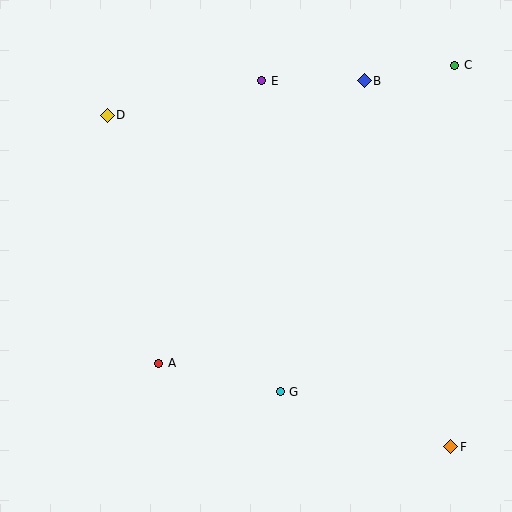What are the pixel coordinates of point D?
Point D is at (107, 115).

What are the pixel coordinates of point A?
Point A is at (159, 363).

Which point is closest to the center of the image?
Point G at (280, 392) is closest to the center.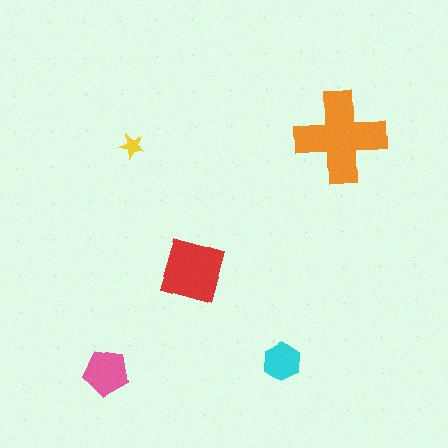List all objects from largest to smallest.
The orange cross, the red diamond, the pink pentagon, the cyan hexagon, the yellow star.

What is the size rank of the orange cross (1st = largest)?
1st.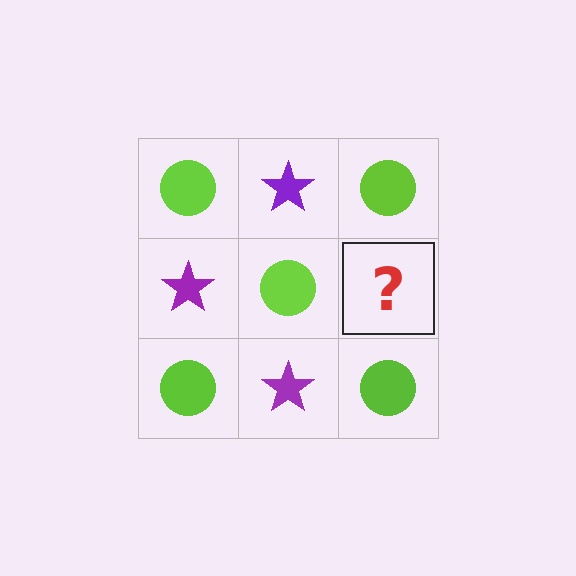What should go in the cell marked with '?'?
The missing cell should contain a purple star.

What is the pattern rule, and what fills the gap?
The rule is that it alternates lime circle and purple star in a checkerboard pattern. The gap should be filled with a purple star.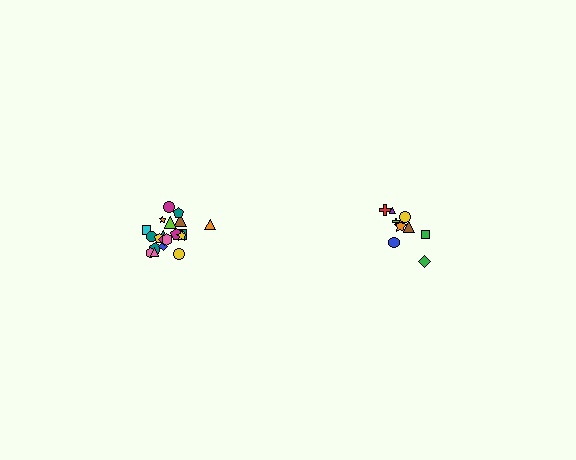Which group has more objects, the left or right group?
The left group.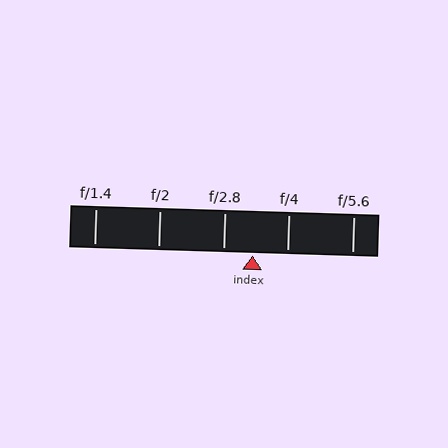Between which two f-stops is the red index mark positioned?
The index mark is between f/2.8 and f/4.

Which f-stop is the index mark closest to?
The index mark is closest to f/2.8.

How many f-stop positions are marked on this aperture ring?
There are 5 f-stop positions marked.